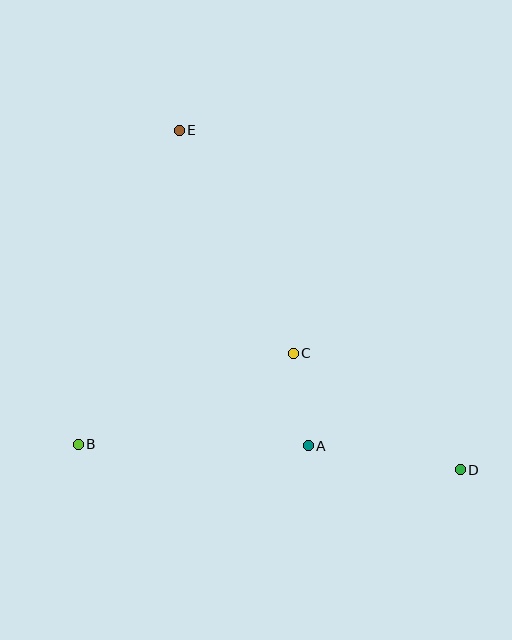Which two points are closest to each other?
Points A and C are closest to each other.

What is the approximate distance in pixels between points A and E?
The distance between A and E is approximately 341 pixels.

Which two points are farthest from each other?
Points D and E are farthest from each other.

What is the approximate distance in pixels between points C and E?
The distance between C and E is approximately 250 pixels.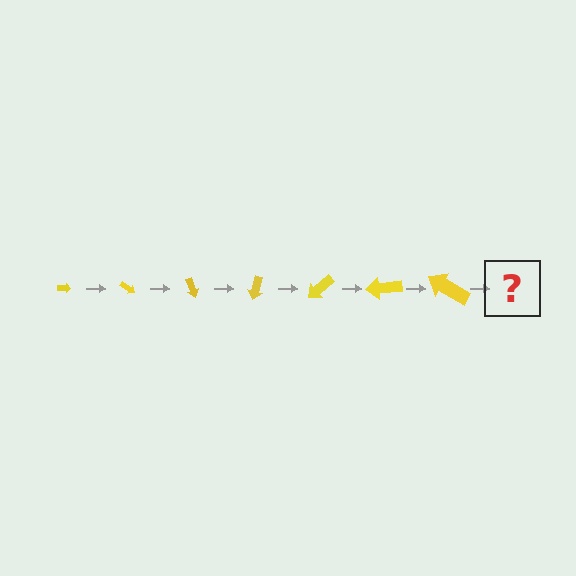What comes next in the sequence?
The next element should be an arrow, larger than the previous one and rotated 245 degrees from the start.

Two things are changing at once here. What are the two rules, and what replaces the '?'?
The two rules are that the arrow grows larger each step and it rotates 35 degrees each step. The '?' should be an arrow, larger than the previous one and rotated 245 degrees from the start.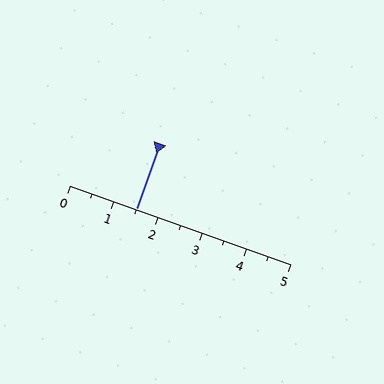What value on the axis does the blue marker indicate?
The marker indicates approximately 1.5.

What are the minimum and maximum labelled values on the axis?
The axis runs from 0 to 5.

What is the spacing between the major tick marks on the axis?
The major ticks are spaced 1 apart.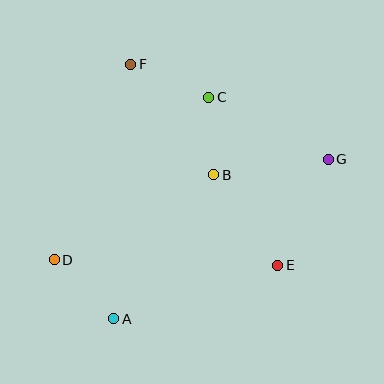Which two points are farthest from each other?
Points D and G are farthest from each other.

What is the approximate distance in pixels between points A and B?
The distance between A and B is approximately 175 pixels.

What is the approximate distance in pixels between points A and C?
The distance between A and C is approximately 241 pixels.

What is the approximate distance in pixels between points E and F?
The distance between E and F is approximately 249 pixels.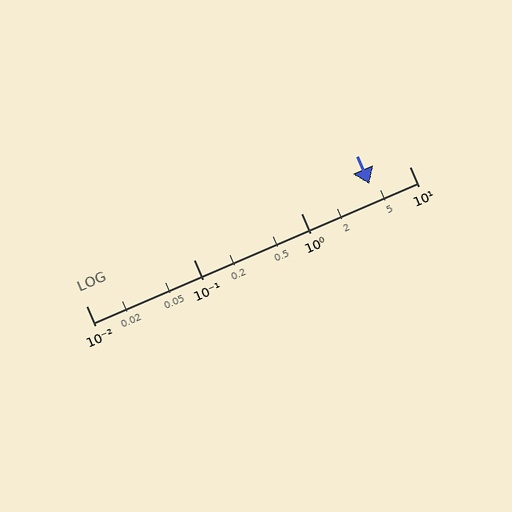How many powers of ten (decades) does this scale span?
The scale spans 3 decades, from 0.01 to 10.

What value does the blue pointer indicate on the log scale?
The pointer indicates approximately 4.3.